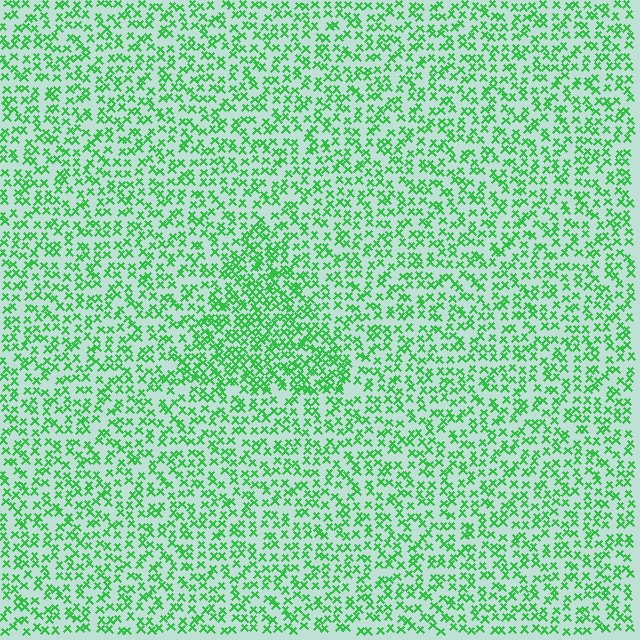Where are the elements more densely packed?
The elements are more densely packed inside the triangle boundary.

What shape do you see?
I see a triangle.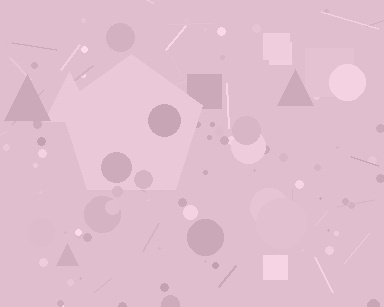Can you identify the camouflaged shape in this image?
The camouflaged shape is a pentagon.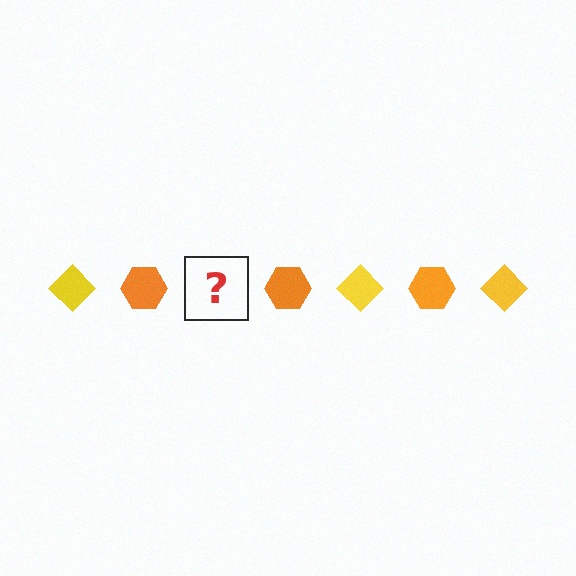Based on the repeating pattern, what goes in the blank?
The blank should be a yellow diamond.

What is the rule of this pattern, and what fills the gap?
The rule is that the pattern alternates between yellow diamond and orange hexagon. The gap should be filled with a yellow diamond.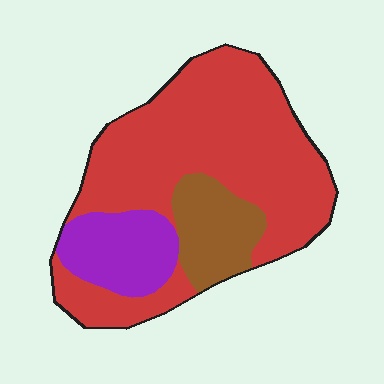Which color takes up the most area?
Red, at roughly 70%.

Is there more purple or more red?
Red.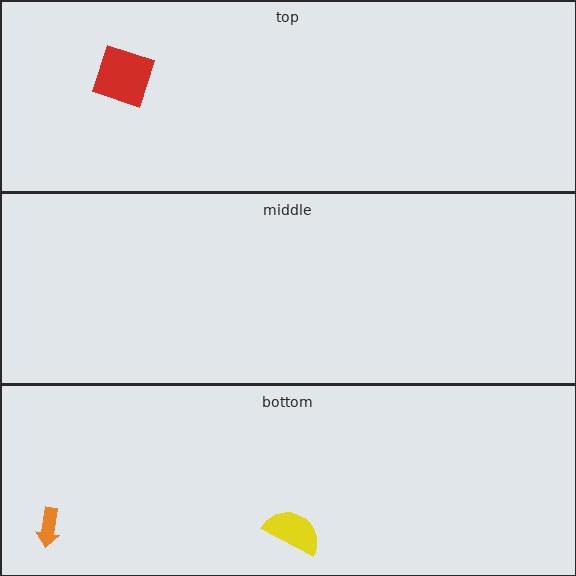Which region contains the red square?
The top region.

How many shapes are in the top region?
1.